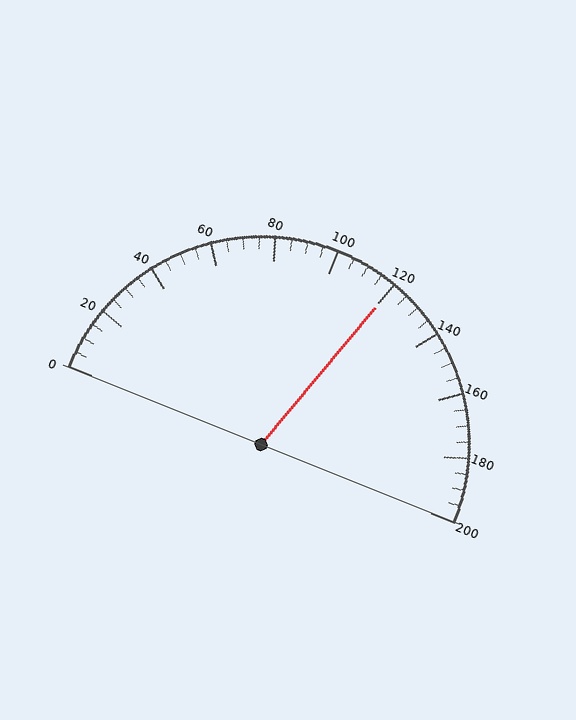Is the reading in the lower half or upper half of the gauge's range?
The reading is in the upper half of the range (0 to 200).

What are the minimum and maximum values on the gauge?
The gauge ranges from 0 to 200.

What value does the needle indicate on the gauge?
The needle indicates approximately 120.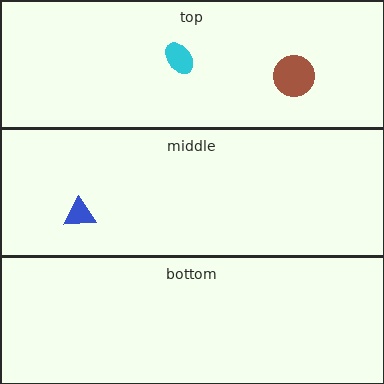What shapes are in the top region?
The brown circle, the cyan ellipse.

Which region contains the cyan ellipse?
The top region.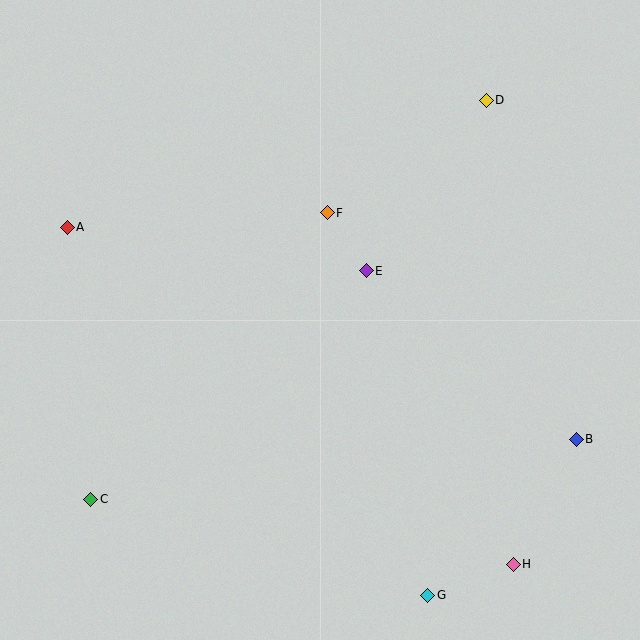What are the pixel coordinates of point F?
Point F is at (327, 213).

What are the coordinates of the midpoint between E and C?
The midpoint between E and C is at (228, 385).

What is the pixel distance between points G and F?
The distance between G and F is 395 pixels.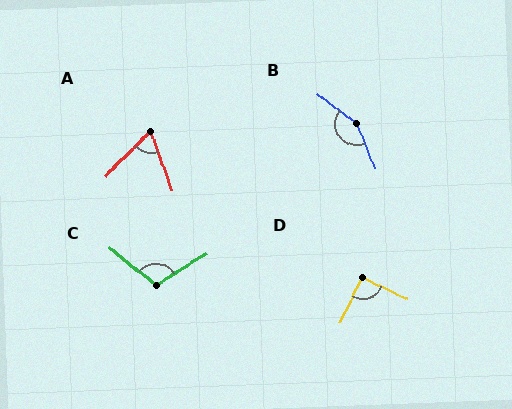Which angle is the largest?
B, at approximately 149 degrees.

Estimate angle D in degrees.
Approximately 91 degrees.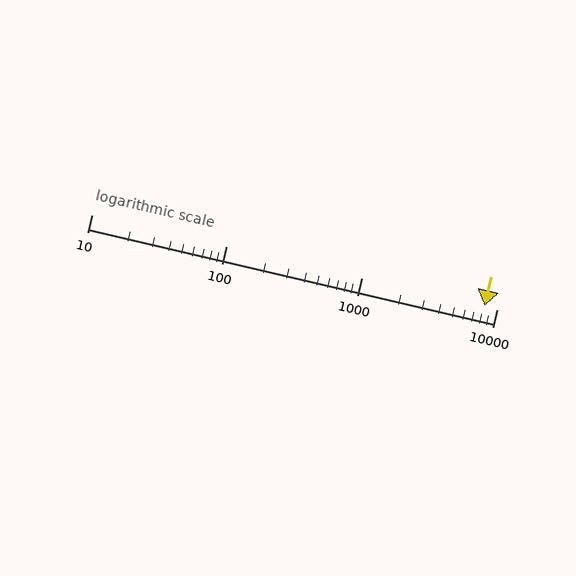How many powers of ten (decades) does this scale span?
The scale spans 3 decades, from 10 to 10000.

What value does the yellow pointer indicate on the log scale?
The pointer indicates approximately 8100.